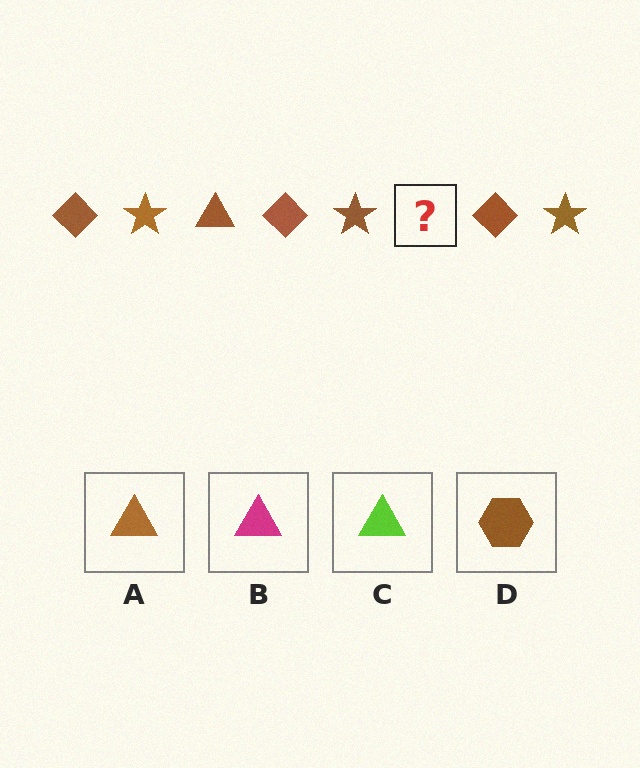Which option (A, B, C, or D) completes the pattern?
A.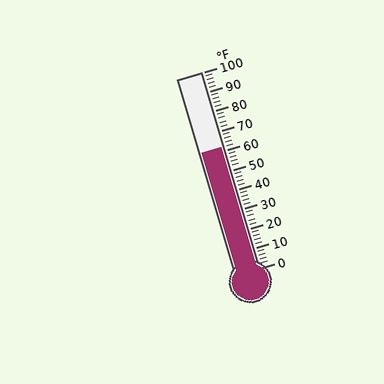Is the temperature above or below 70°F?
The temperature is below 70°F.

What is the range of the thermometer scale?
The thermometer scale ranges from 0°F to 100°F.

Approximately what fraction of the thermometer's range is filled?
The thermometer is filled to approximately 60% of its range.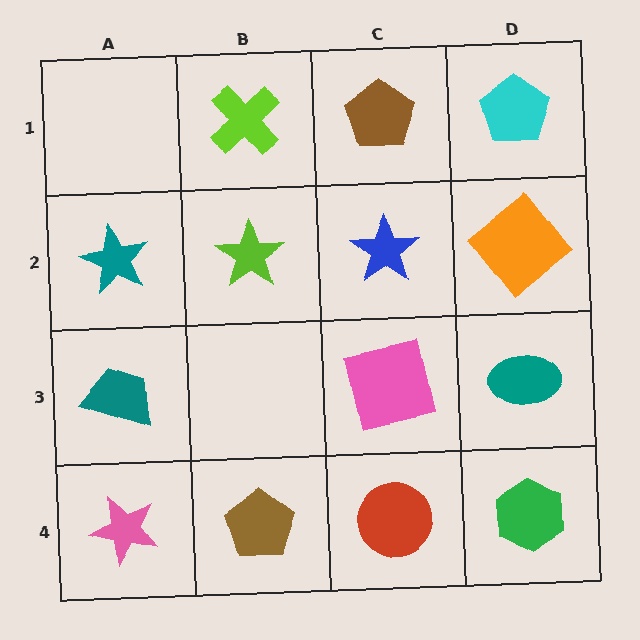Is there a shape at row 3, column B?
No, that cell is empty.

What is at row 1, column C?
A brown pentagon.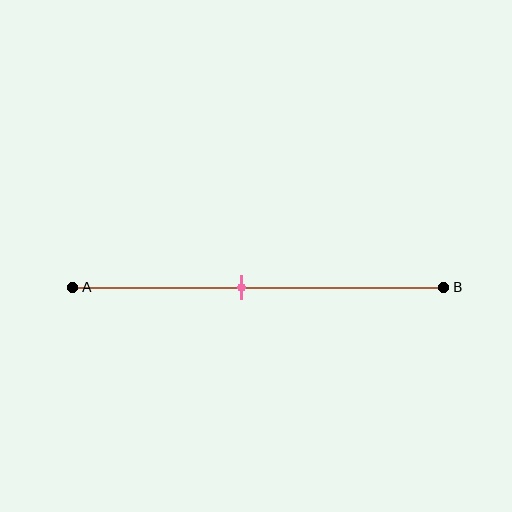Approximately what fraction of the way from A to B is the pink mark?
The pink mark is approximately 45% of the way from A to B.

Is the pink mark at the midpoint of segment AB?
No, the mark is at about 45% from A, not at the 50% midpoint.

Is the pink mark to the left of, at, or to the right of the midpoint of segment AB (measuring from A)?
The pink mark is to the left of the midpoint of segment AB.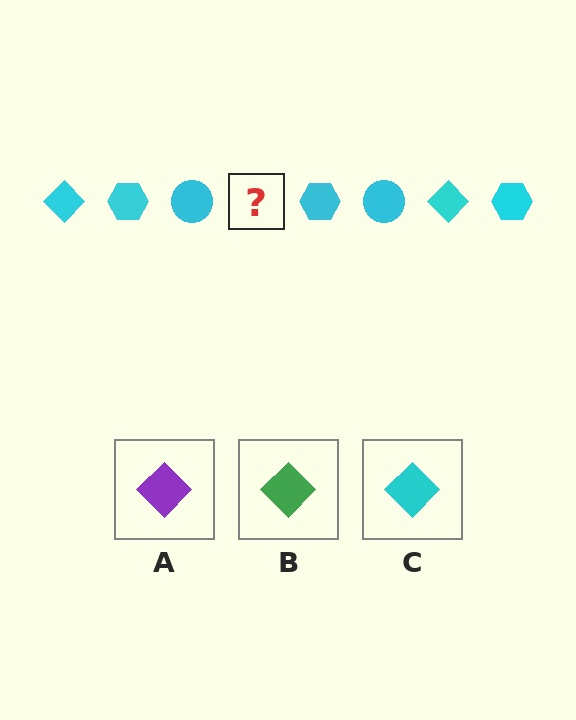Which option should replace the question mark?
Option C.